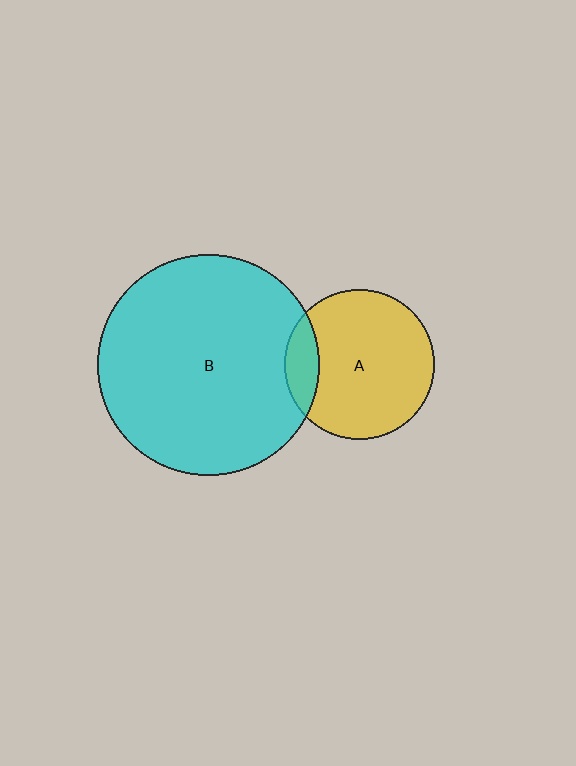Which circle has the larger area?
Circle B (cyan).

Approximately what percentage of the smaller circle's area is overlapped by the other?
Approximately 15%.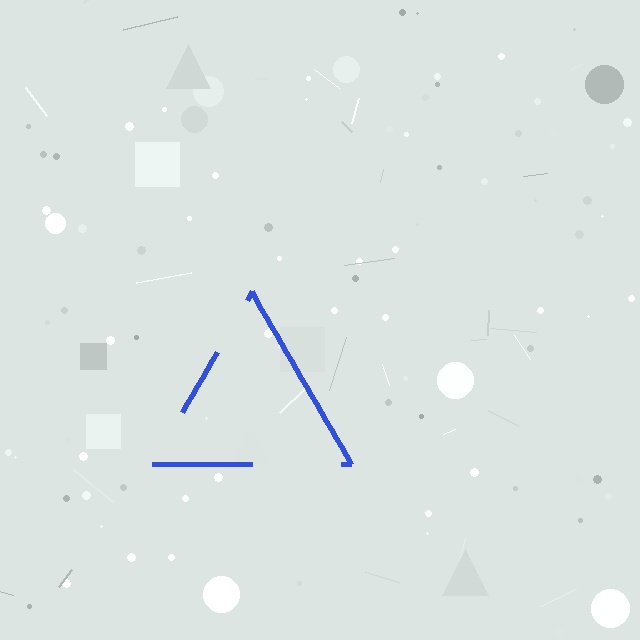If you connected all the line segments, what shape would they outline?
They would outline a triangle.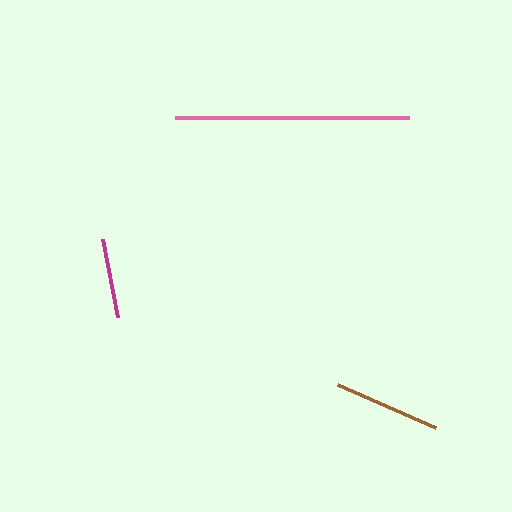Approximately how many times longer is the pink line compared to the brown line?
The pink line is approximately 2.2 times the length of the brown line.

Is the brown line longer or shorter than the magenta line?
The brown line is longer than the magenta line.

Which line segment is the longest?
The pink line is the longest at approximately 234 pixels.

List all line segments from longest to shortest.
From longest to shortest: pink, brown, magenta.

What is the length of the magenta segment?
The magenta segment is approximately 79 pixels long.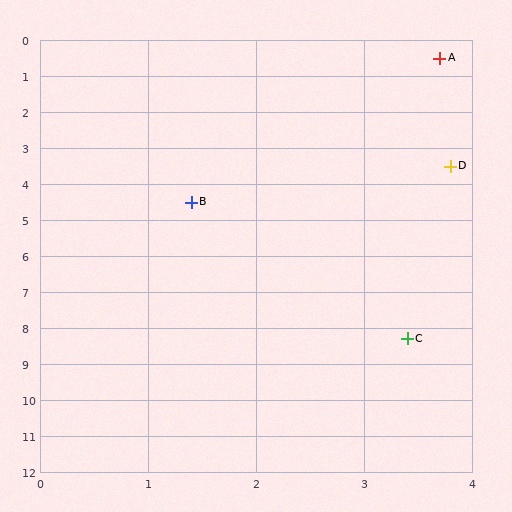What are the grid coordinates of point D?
Point D is at approximately (3.8, 3.5).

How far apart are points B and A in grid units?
Points B and A are about 4.6 grid units apart.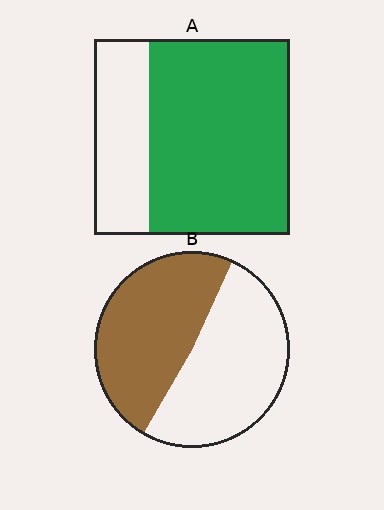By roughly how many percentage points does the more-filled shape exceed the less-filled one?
By roughly 25 percentage points (A over B).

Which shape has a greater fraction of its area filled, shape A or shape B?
Shape A.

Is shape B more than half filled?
Roughly half.